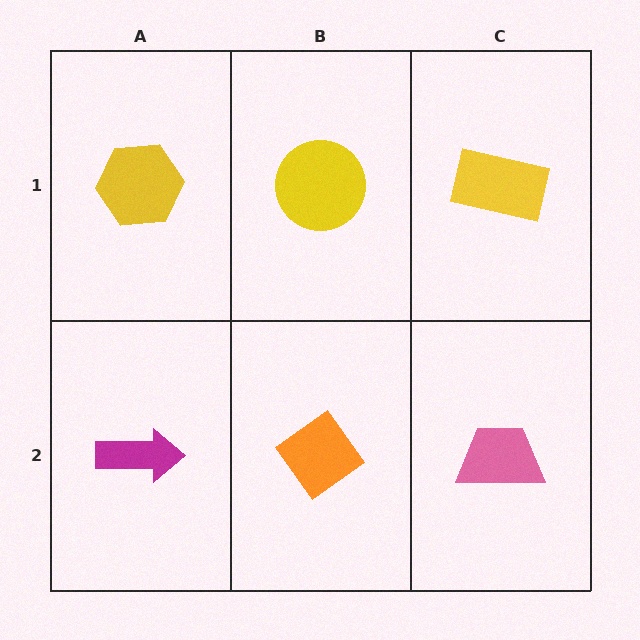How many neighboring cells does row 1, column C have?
2.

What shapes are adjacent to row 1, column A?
A magenta arrow (row 2, column A), a yellow circle (row 1, column B).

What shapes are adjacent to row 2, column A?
A yellow hexagon (row 1, column A), an orange diamond (row 2, column B).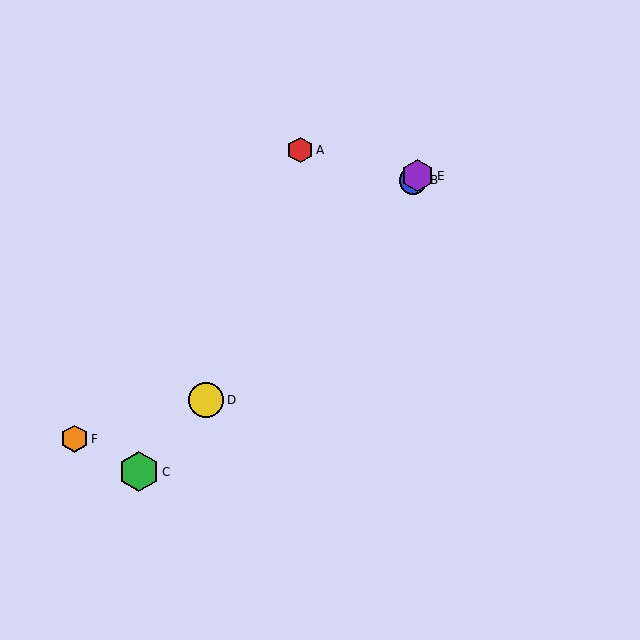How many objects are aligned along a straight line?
4 objects (B, C, D, E) are aligned along a straight line.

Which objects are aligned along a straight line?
Objects B, C, D, E are aligned along a straight line.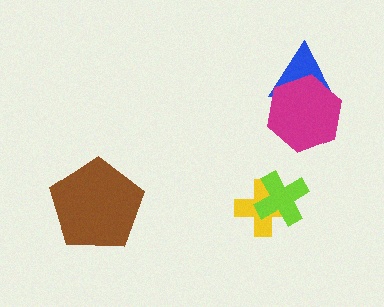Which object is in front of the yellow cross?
The lime cross is in front of the yellow cross.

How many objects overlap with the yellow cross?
1 object overlaps with the yellow cross.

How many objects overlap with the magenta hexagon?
1 object overlaps with the magenta hexagon.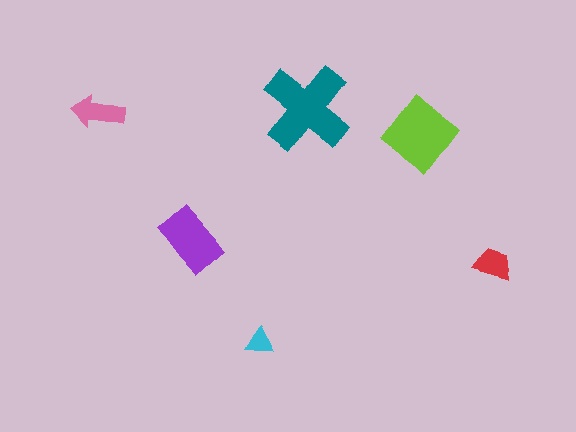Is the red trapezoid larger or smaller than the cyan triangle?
Larger.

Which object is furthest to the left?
The pink arrow is leftmost.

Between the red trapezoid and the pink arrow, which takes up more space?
The pink arrow.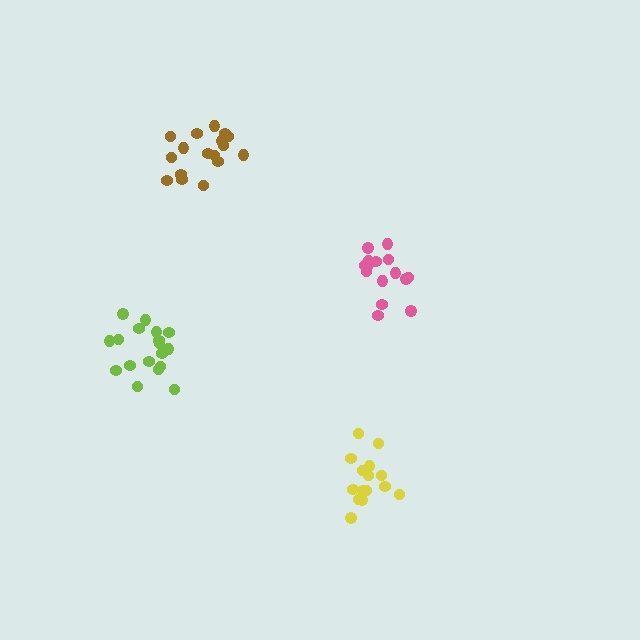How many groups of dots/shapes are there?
There are 4 groups.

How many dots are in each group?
Group 1: 15 dots, Group 2: 15 dots, Group 3: 18 dots, Group 4: 17 dots (65 total).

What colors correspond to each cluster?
The clusters are colored: yellow, pink, lime, brown.